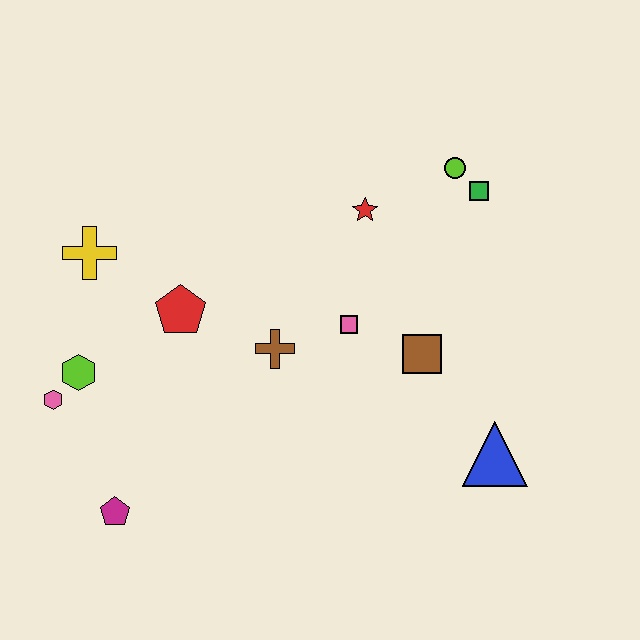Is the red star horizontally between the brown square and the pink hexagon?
Yes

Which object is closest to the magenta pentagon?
The pink hexagon is closest to the magenta pentagon.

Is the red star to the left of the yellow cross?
No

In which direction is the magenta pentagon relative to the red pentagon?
The magenta pentagon is below the red pentagon.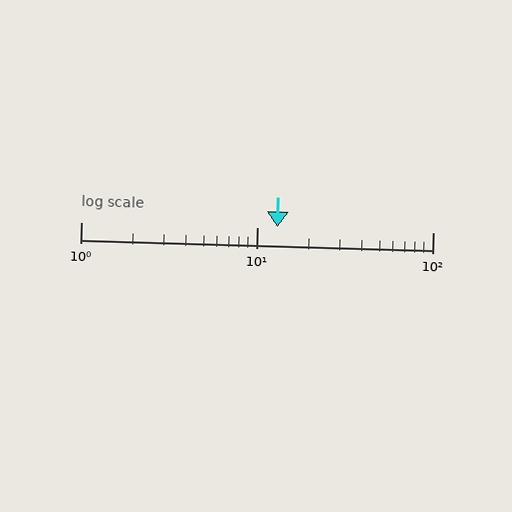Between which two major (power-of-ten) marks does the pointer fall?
The pointer is between 10 and 100.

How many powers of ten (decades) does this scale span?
The scale spans 2 decades, from 1 to 100.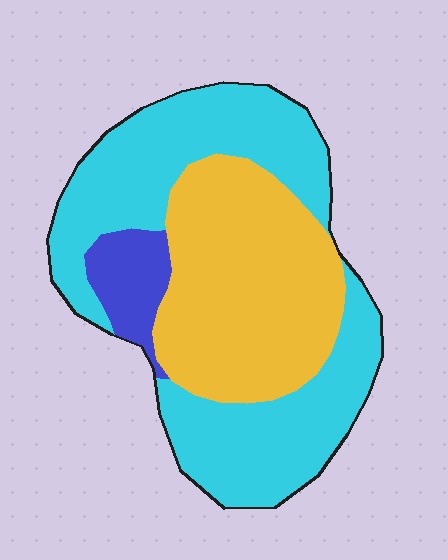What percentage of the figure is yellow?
Yellow covers roughly 40% of the figure.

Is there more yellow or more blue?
Yellow.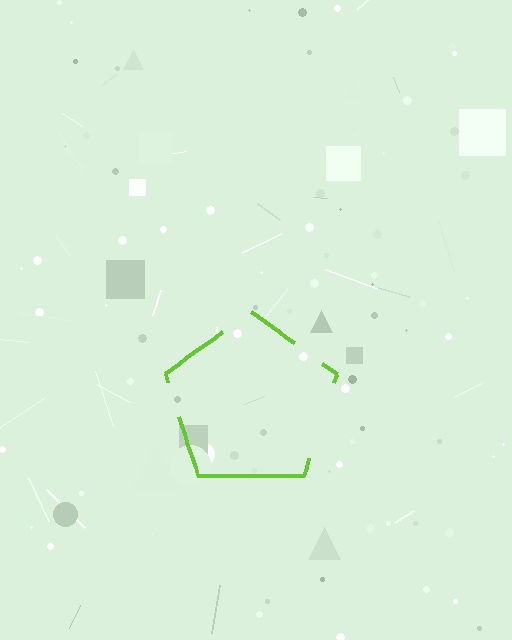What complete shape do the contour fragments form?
The contour fragments form a pentagon.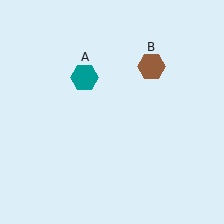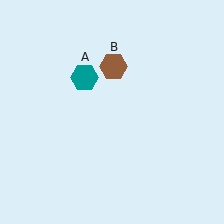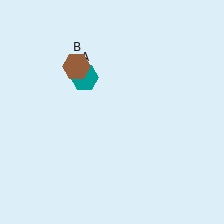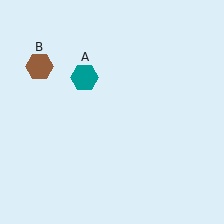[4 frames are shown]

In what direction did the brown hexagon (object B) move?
The brown hexagon (object B) moved left.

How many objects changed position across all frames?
1 object changed position: brown hexagon (object B).